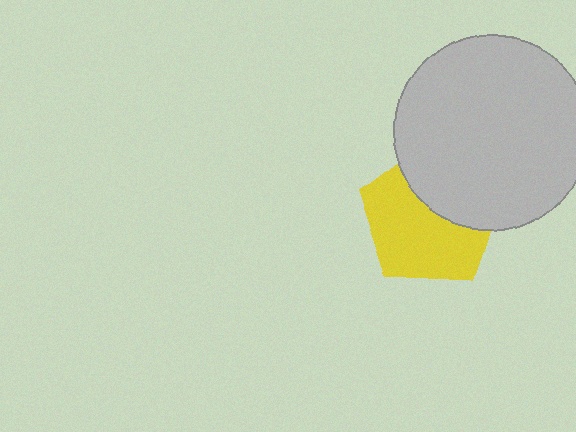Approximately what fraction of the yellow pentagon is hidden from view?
Roughly 39% of the yellow pentagon is hidden behind the light gray circle.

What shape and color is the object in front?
The object in front is a light gray circle.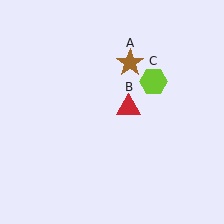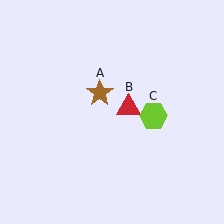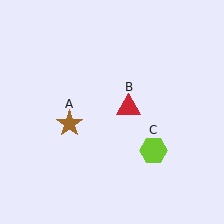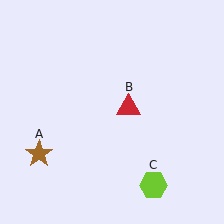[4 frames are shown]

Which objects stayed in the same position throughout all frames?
Red triangle (object B) remained stationary.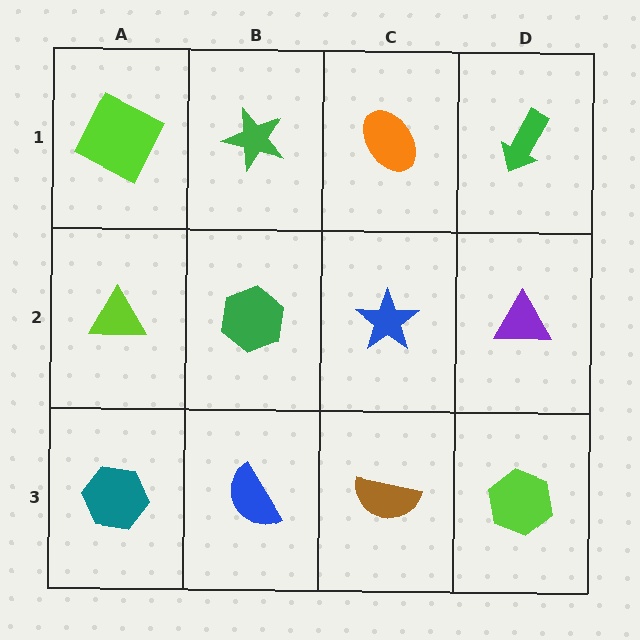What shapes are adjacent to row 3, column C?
A blue star (row 2, column C), a blue semicircle (row 3, column B), a lime hexagon (row 3, column D).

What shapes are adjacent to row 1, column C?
A blue star (row 2, column C), a green star (row 1, column B), a green arrow (row 1, column D).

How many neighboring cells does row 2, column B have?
4.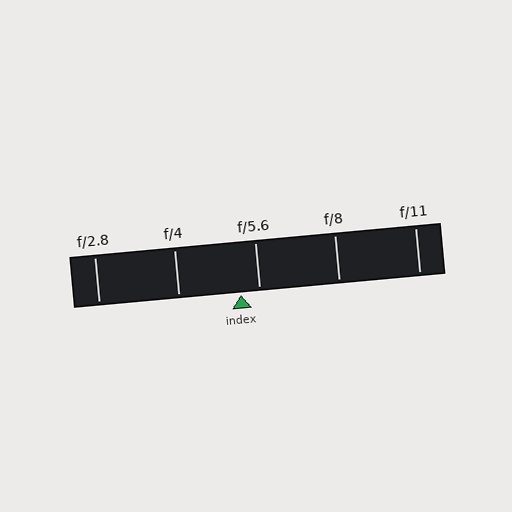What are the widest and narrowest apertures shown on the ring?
The widest aperture shown is f/2.8 and the narrowest is f/11.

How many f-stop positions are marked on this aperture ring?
There are 5 f-stop positions marked.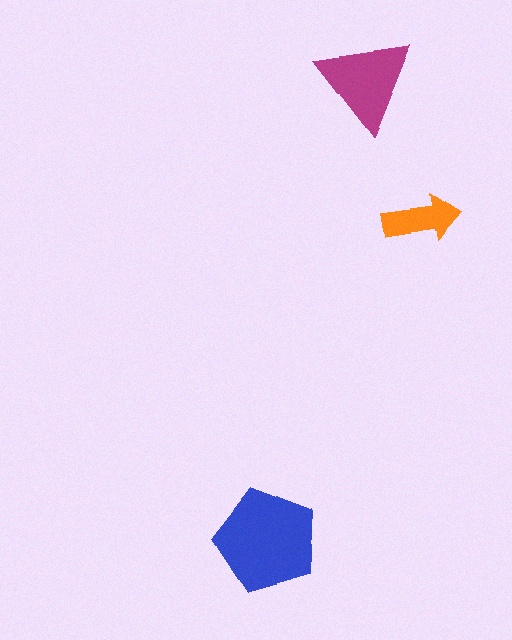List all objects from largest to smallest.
The blue pentagon, the magenta triangle, the orange arrow.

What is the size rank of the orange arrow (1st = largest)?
3rd.